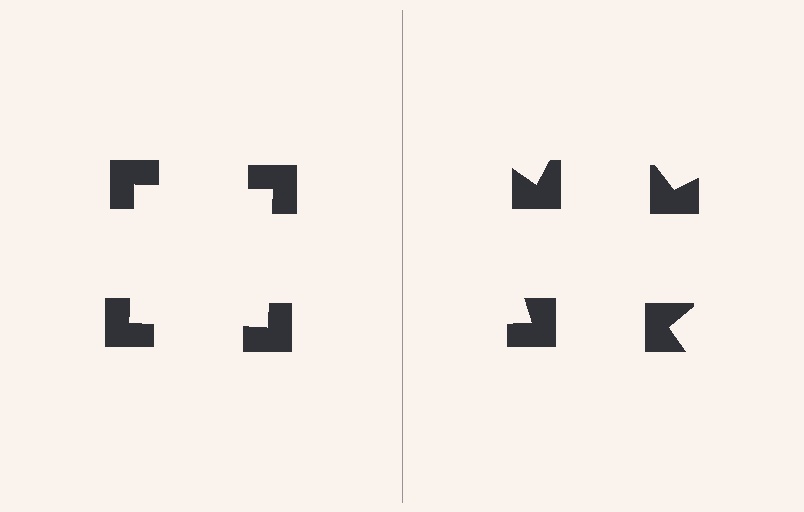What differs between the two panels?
The notched squares are positioned identically on both sides; only the wedge orientations differ. On the left they align to a square; on the right they are misaligned.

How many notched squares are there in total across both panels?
8 — 4 on each side.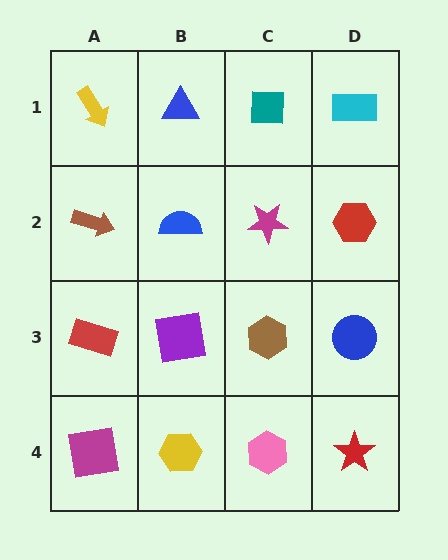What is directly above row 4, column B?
A purple square.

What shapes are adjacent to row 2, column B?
A blue triangle (row 1, column B), a purple square (row 3, column B), a brown arrow (row 2, column A), a magenta star (row 2, column C).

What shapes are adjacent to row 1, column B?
A blue semicircle (row 2, column B), a yellow arrow (row 1, column A), a teal square (row 1, column C).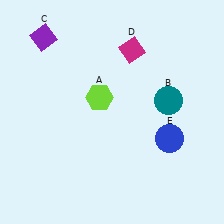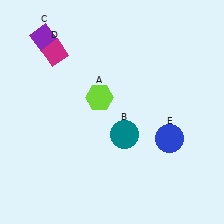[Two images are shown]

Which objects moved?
The objects that moved are: the teal circle (B), the magenta diamond (D).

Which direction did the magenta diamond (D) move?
The magenta diamond (D) moved left.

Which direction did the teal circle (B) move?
The teal circle (B) moved left.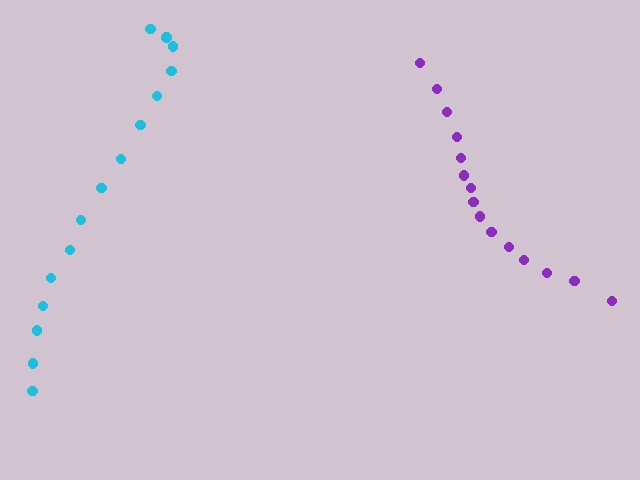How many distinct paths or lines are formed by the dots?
There are 2 distinct paths.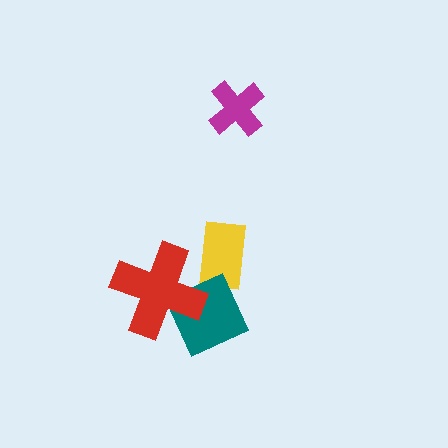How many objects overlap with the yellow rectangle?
1 object overlaps with the yellow rectangle.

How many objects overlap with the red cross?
1 object overlaps with the red cross.